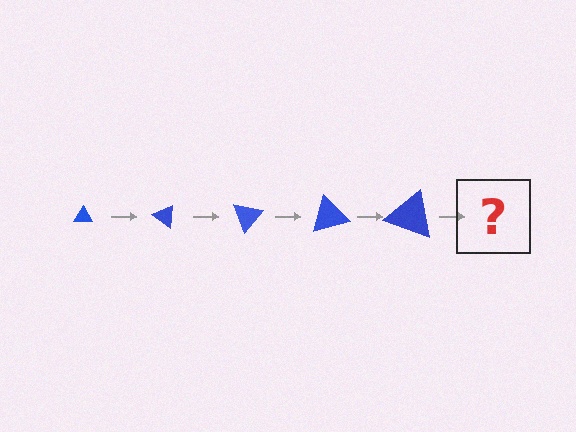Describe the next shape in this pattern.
It should be a triangle, larger than the previous one and rotated 175 degrees from the start.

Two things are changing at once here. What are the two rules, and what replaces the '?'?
The two rules are that the triangle grows larger each step and it rotates 35 degrees each step. The '?' should be a triangle, larger than the previous one and rotated 175 degrees from the start.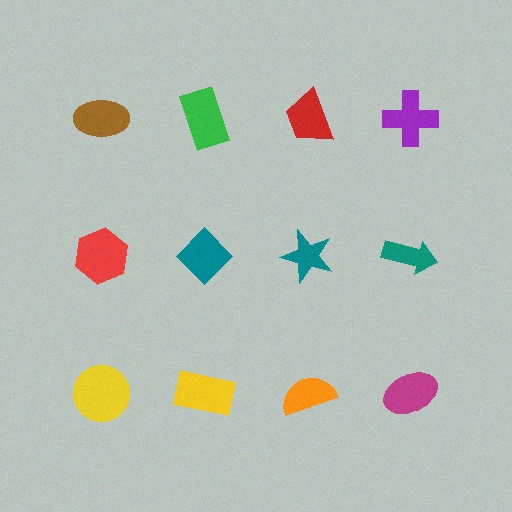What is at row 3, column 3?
An orange semicircle.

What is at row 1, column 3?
A red trapezoid.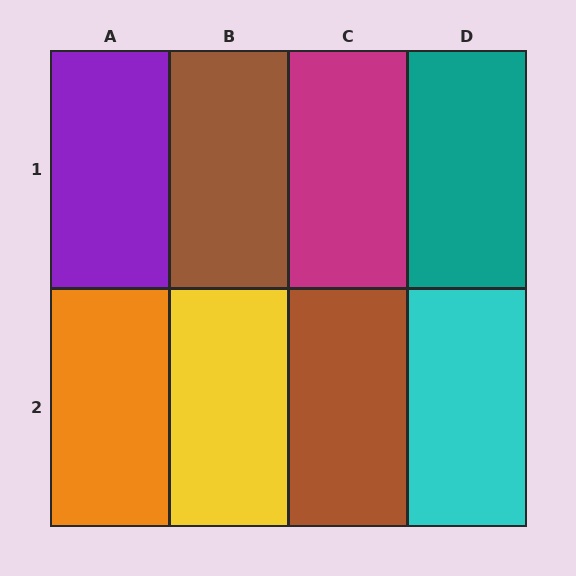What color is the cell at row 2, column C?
Brown.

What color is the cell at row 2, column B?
Yellow.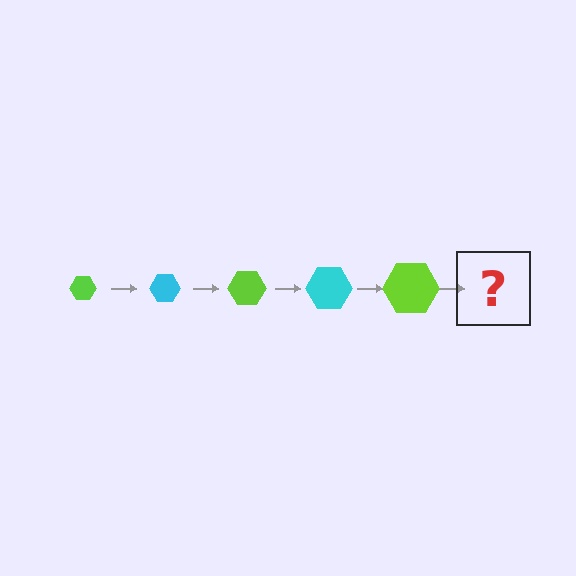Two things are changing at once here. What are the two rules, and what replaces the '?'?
The two rules are that the hexagon grows larger each step and the color cycles through lime and cyan. The '?' should be a cyan hexagon, larger than the previous one.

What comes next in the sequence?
The next element should be a cyan hexagon, larger than the previous one.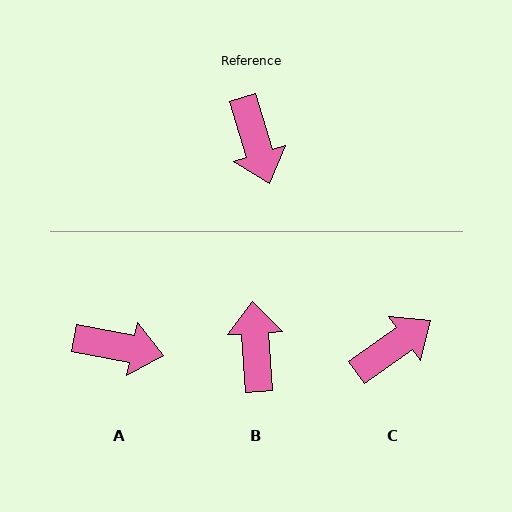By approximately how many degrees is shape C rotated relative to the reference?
Approximately 108 degrees counter-clockwise.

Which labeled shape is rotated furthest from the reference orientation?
B, about 167 degrees away.